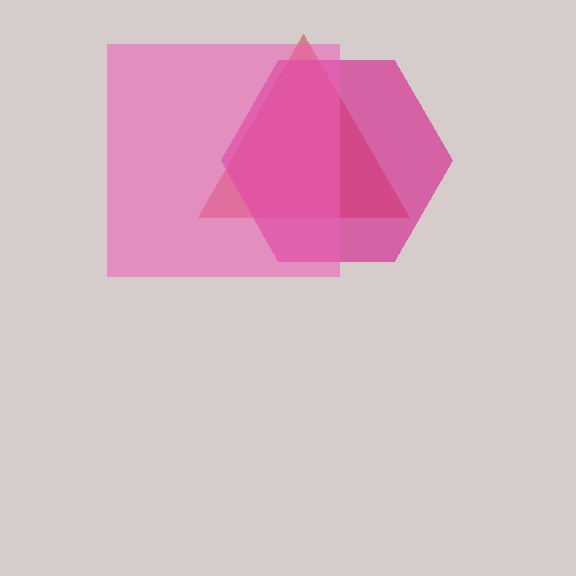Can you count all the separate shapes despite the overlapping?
Yes, there are 3 separate shapes.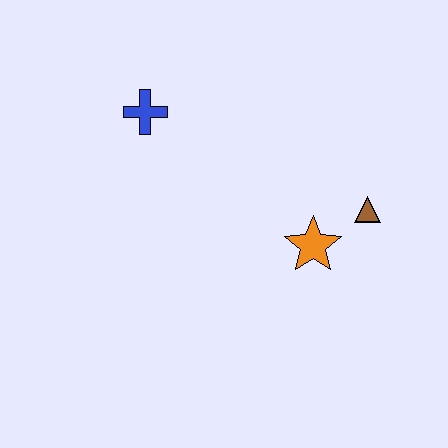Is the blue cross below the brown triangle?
No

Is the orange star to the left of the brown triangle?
Yes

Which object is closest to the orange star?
The brown triangle is closest to the orange star.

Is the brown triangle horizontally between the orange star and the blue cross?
No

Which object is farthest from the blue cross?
The brown triangle is farthest from the blue cross.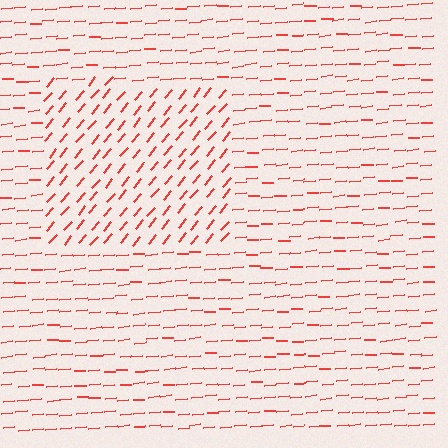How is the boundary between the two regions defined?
The boundary is defined purely by a change in line orientation (approximately 45 degrees difference). All lines are the same color and thickness.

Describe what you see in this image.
The image is filled with small red line segments. A rectangle region in the image has lines oriented differently from the surrounding lines, creating a visible texture boundary.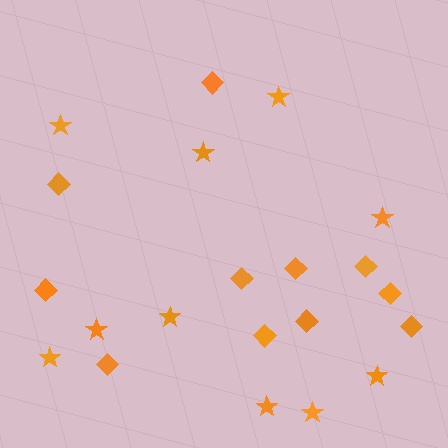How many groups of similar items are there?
There are 2 groups: one group of stars (10) and one group of diamonds (11).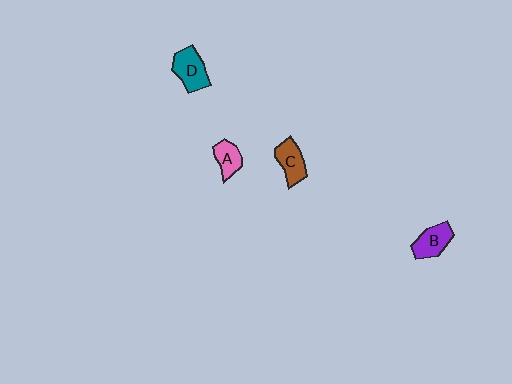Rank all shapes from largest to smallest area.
From largest to smallest: D (teal), B (purple), C (brown), A (pink).